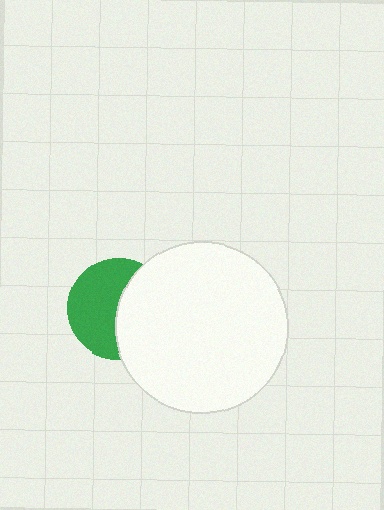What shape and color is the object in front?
The object in front is a white circle.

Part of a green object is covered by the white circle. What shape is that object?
It is a circle.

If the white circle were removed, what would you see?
You would see the complete green circle.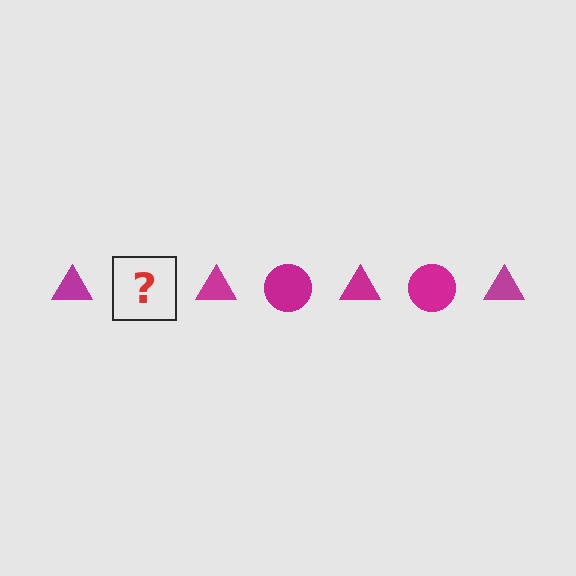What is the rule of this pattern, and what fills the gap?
The rule is that the pattern cycles through triangle, circle shapes in magenta. The gap should be filled with a magenta circle.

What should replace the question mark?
The question mark should be replaced with a magenta circle.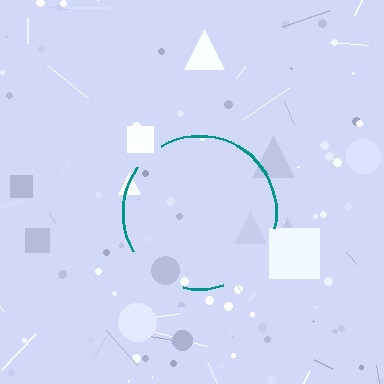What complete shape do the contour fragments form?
The contour fragments form a circle.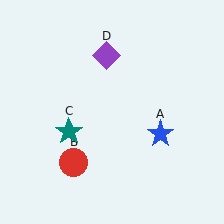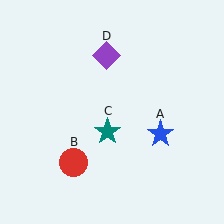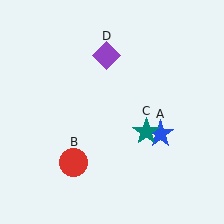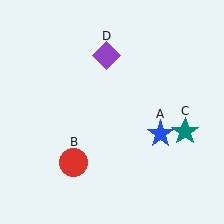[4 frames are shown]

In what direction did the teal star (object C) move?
The teal star (object C) moved right.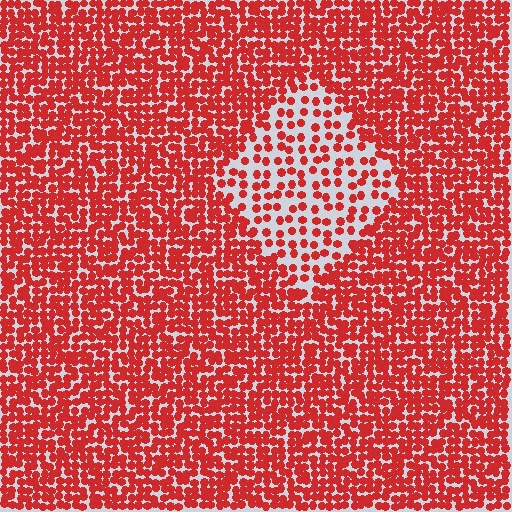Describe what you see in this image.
The image contains small red elements arranged at two different densities. A diamond-shaped region is visible where the elements are less densely packed than the surrounding area.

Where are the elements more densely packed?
The elements are more densely packed outside the diamond boundary.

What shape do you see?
I see a diamond.